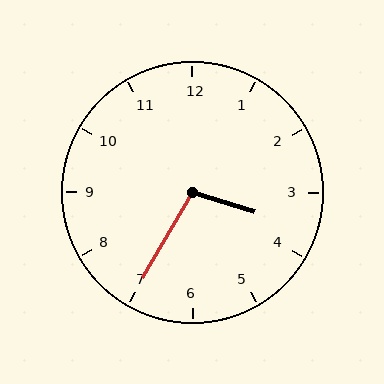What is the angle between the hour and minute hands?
Approximately 102 degrees.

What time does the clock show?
3:35.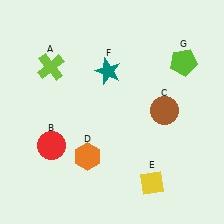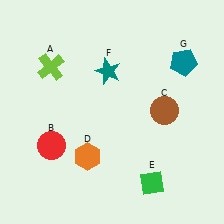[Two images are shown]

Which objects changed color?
E changed from yellow to green. G changed from lime to teal.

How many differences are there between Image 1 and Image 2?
There are 2 differences between the two images.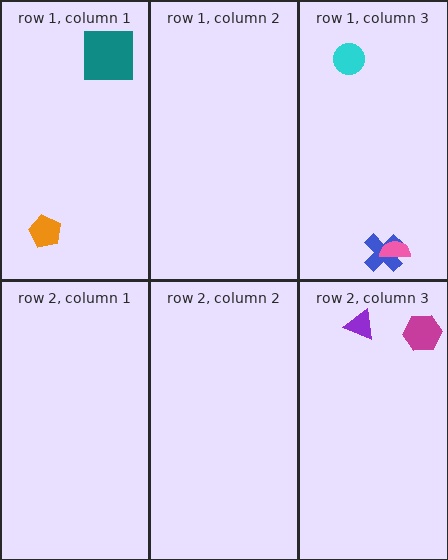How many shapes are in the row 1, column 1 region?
2.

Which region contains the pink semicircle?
The row 1, column 3 region.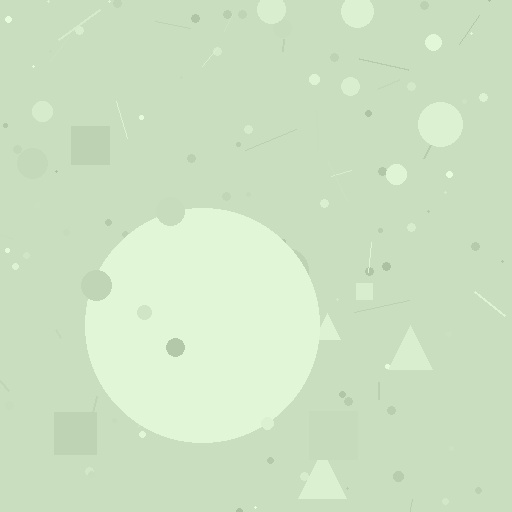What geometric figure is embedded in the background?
A circle is embedded in the background.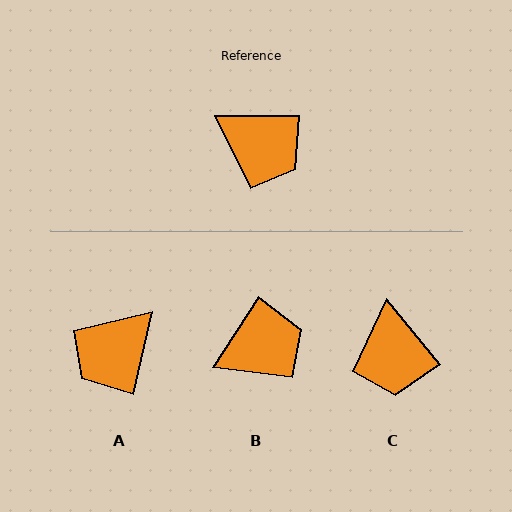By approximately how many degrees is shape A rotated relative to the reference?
Approximately 103 degrees clockwise.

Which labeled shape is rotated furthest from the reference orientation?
A, about 103 degrees away.